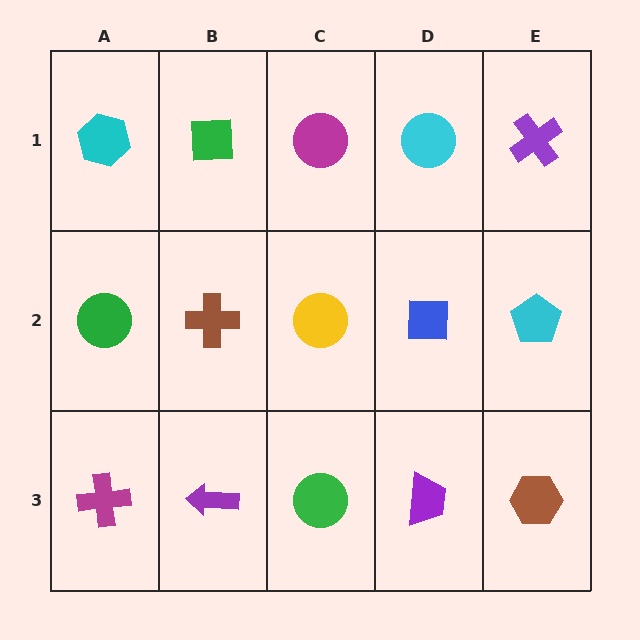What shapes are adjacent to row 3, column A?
A green circle (row 2, column A), a purple arrow (row 3, column B).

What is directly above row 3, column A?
A green circle.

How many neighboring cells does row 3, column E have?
2.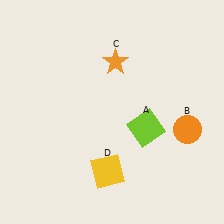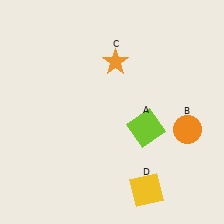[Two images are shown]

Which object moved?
The yellow square (D) moved right.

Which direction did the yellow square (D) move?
The yellow square (D) moved right.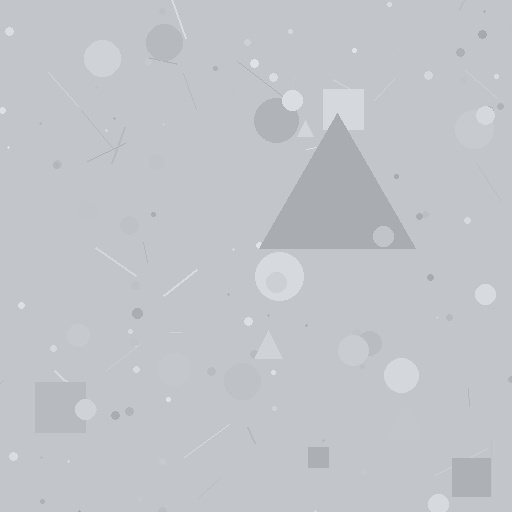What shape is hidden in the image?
A triangle is hidden in the image.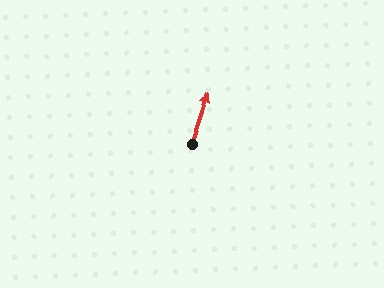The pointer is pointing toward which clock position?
Roughly 1 o'clock.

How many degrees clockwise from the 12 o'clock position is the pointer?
Approximately 19 degrees.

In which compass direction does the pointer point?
North.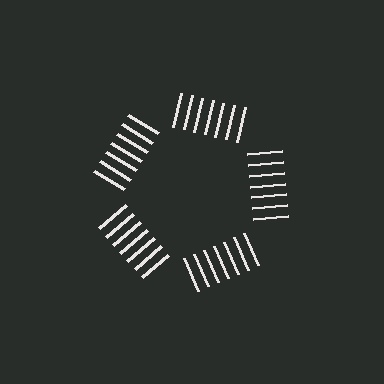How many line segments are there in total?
35 — 7 along each of the 5 edges.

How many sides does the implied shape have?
5 sides — the line-ends trace a pentagon.